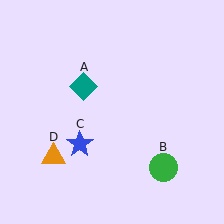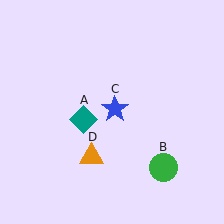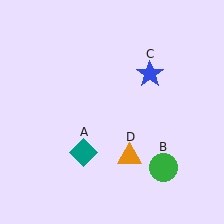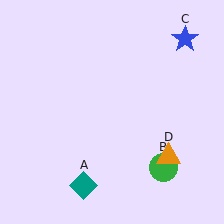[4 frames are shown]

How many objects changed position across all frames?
3 objects changed position: teal diamond (object A), blue star (object C), orange triangle (object D).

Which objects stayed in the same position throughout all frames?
Green circle (object B) remained stationary.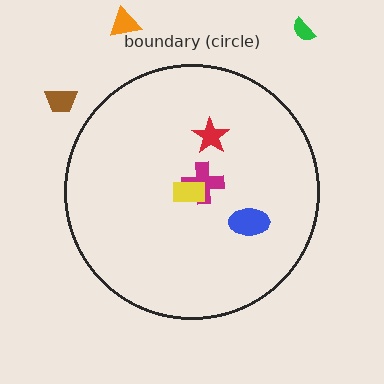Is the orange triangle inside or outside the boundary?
Outside.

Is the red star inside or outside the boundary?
Inside.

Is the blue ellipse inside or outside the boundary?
Inside.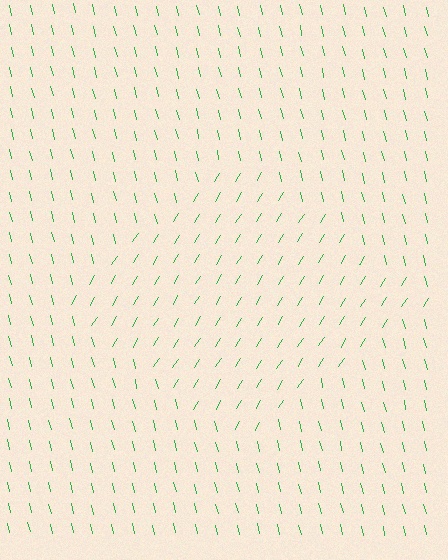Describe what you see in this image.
The image is filled with small green line segments. A diamond region in the image has lines oriented differently from the surrounding lines, creating a visible texture boundary.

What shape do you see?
I see a diamond.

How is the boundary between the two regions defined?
The boundary is defined purely by a change in line orientation (approximately 45 degrees difference). All lines are the same color and thickness.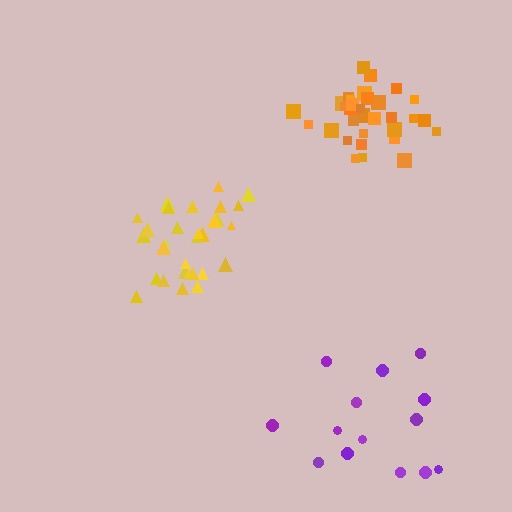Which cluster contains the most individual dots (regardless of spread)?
Orange (33).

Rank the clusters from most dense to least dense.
orange, yellow, purple.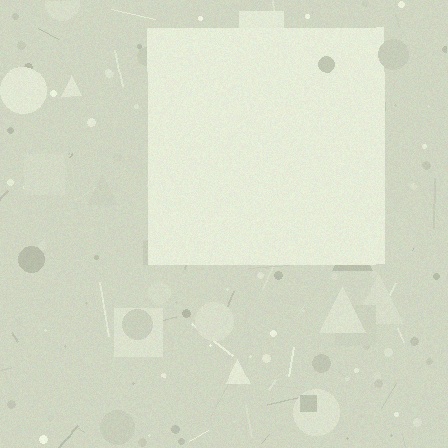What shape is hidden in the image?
A square is hidden in the image.